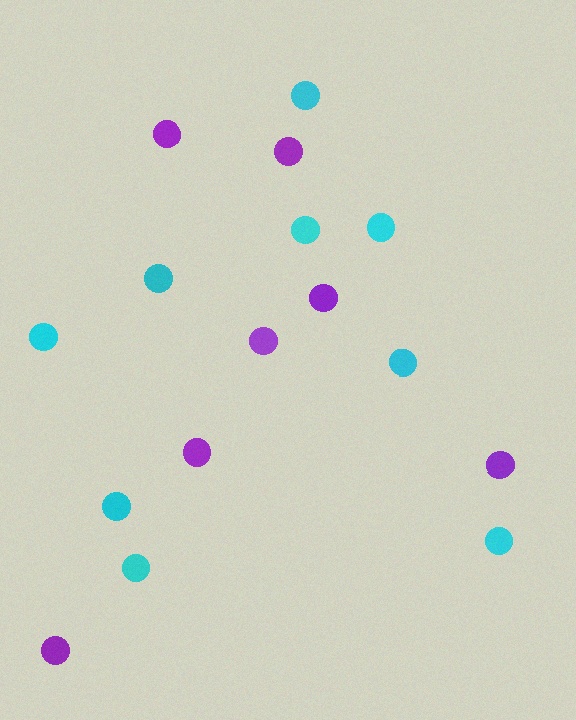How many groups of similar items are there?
There are 2 groups: one group of cyan circles (9) and one group of purple circles (7).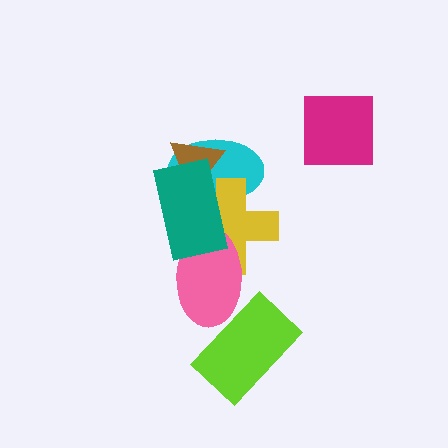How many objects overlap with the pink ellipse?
3 objects overlap with the pink ellipse.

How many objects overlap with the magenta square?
0 objects overlap with the magenta square.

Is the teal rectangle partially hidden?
No, no other shape covers it.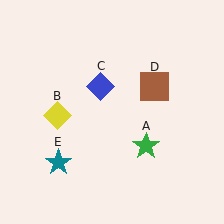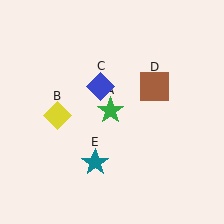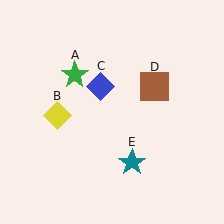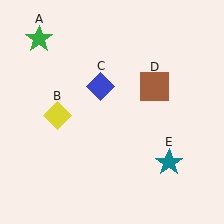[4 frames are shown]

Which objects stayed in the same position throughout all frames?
Yellow diamond (object B) and blue diamond (object C) and brown square (object D) remained stationary.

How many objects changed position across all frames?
2 objects changed position: green star (object A), teal star (object E).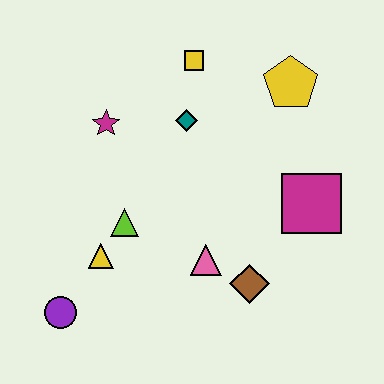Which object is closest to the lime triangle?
The yellow triangle is closest to the lime triangle.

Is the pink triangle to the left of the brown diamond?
Yes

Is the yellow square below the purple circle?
No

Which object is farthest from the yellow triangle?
The yellow pentagon is farthest from the yellow triangle.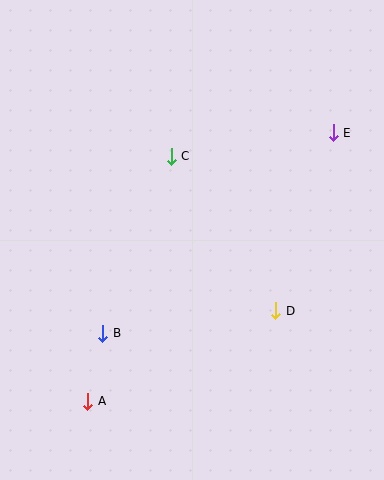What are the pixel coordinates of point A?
Point A is at (88, 401).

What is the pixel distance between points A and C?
The distance between A and C is 259 pixels.